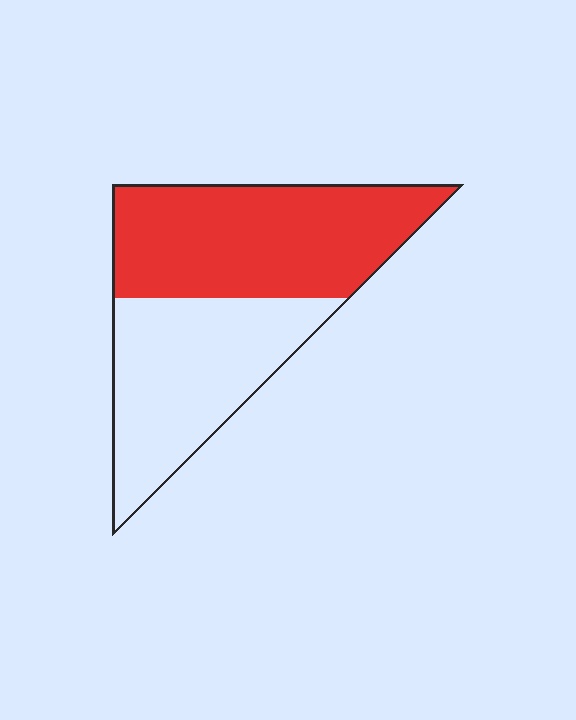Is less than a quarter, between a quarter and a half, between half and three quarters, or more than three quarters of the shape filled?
Between half and three quarters.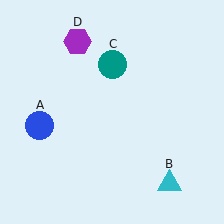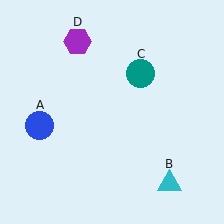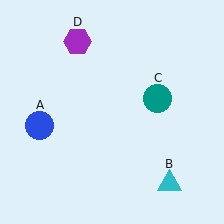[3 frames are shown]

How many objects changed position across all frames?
1 object changed position: teal circle (object C).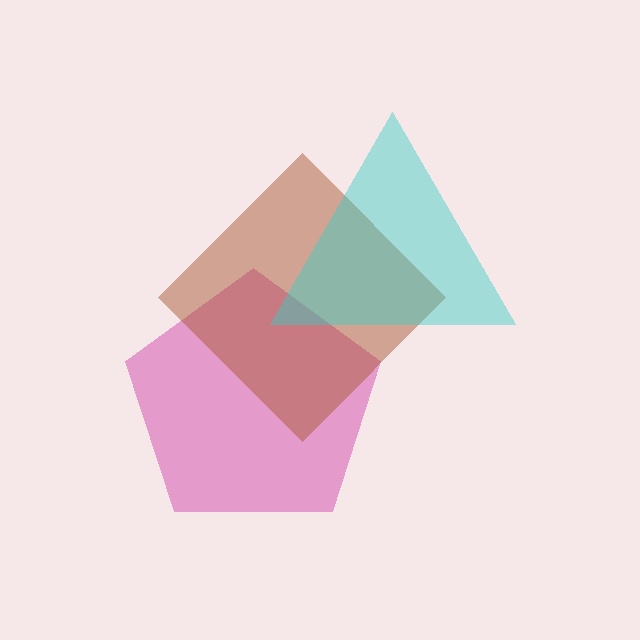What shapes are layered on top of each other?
The layered shapes are: a pink pentagon, a brown diamond, a cyan triangle.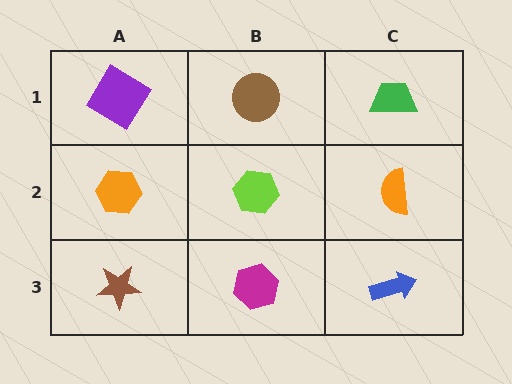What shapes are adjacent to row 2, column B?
A brown circle (row 1, column B), a magenta hexagon (row 3, column B), an orange hexagon (row 2, column A), an orange semicircle (row 2, column C).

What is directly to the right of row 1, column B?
A green trapezoid.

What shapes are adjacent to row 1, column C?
An orange semicircle (row 2, column C), a brown circle (row 1, column B).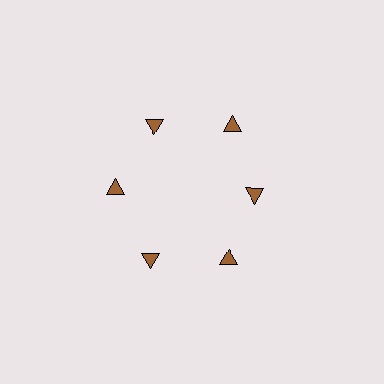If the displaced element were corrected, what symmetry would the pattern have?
It would have 6-fold rotational symmetry — the pattern would map onto itself every 60 degrees.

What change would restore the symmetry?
The symmetry would be restored by moving it outward, back onto the ring so that all 6 triangles sit at equal angles and equal distance from the center.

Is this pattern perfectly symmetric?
No. The 6 brown triangles are arranged in a ring, but one element near the 3 o'clock position is pulled inward toward the center, breaking the 6-fold rotational symmetry.